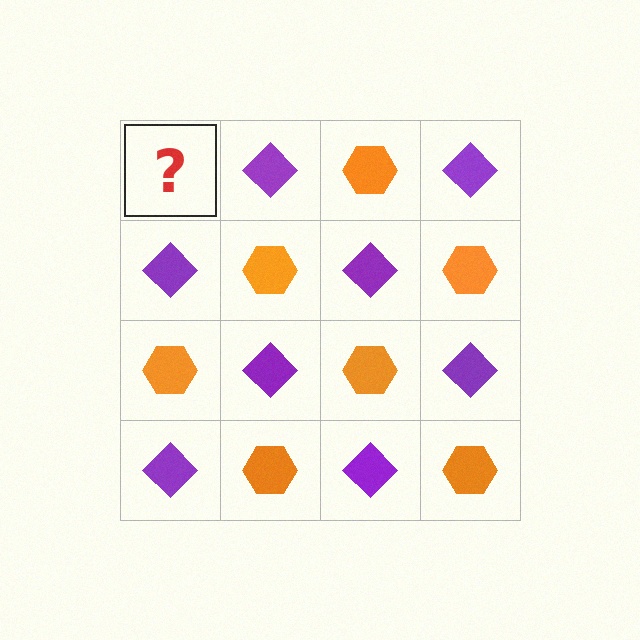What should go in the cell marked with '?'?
The missing cell should contain an orange hexagon.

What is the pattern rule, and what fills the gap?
The rule is that it alternates orange hexagon and purple diamond in a checkerboard pattern. The gap should be filled with an orange hexagon.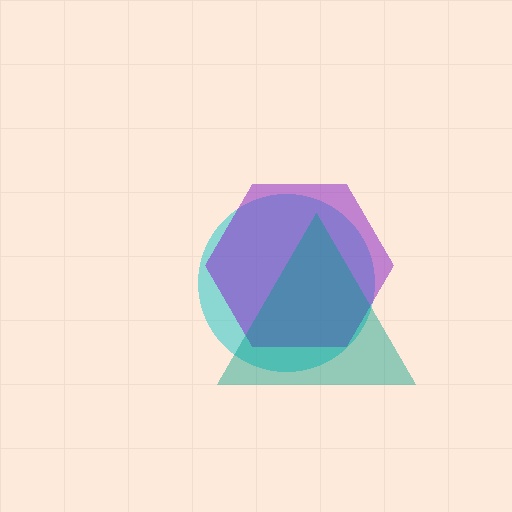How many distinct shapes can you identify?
There are 3 distinct shapes: a cyan circle, a purple hexagon, a teal triangle.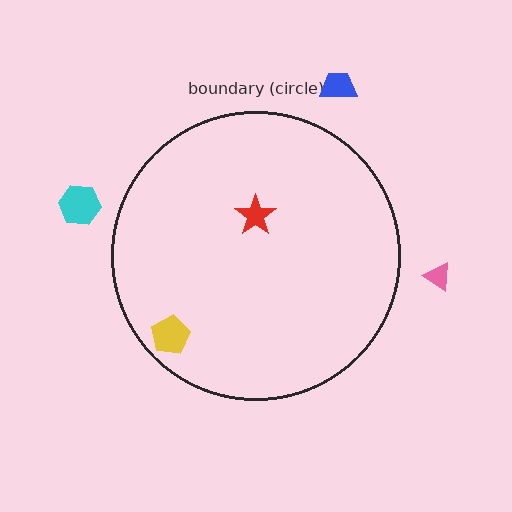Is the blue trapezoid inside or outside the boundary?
Outside.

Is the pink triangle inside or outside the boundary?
Outside.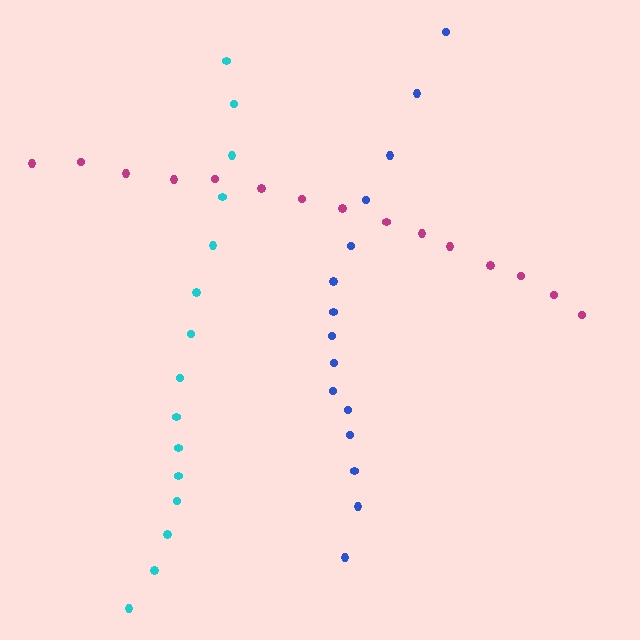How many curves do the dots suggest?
There are 3 distinct paths.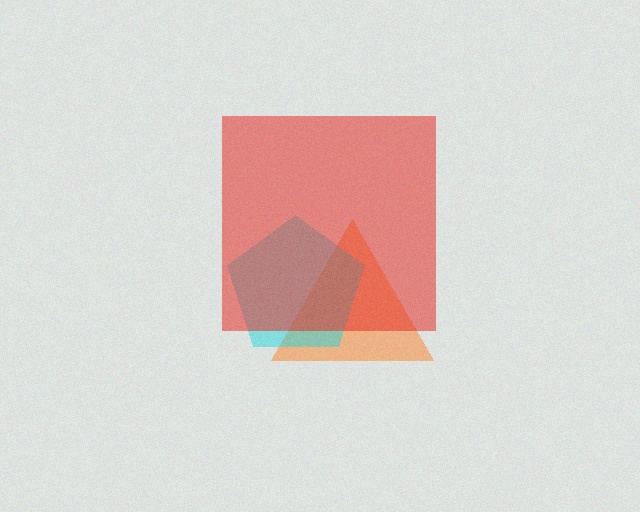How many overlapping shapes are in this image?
There are 3 overlapping shapes in the image.